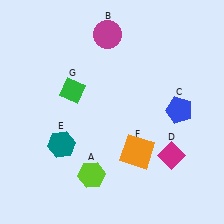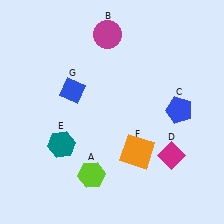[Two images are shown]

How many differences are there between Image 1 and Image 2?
There is 1 difference between the two images.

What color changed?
The diamond (G) changed from green in Image 1 to blue in Image 2.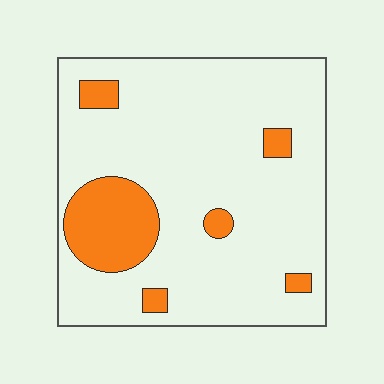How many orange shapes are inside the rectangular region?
6.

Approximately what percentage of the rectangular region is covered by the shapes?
Approximately 15%.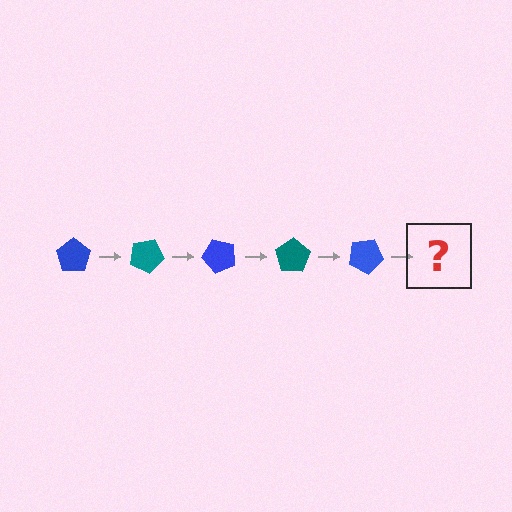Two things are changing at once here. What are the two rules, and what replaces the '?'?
The two rules are that it rotates 25 degrees each step and the color cycles through blue and teal. The '?' should be a teal pentagon, rotated 125 degrees from the start.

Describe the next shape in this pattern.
It should be a teal pentagon, rotated 125 degrees from the start.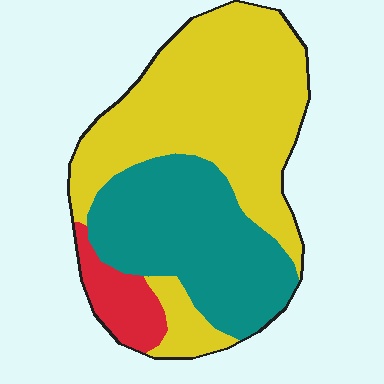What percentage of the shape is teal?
Teal covers around 35% of the shape.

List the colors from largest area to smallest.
From largest to smallest: yellow, teal, red.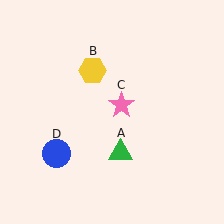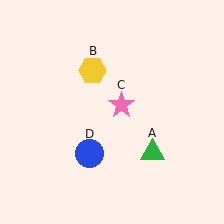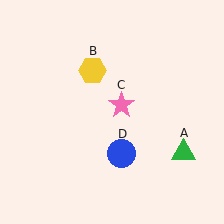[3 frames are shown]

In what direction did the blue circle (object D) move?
The blue circle (object D) moved right.